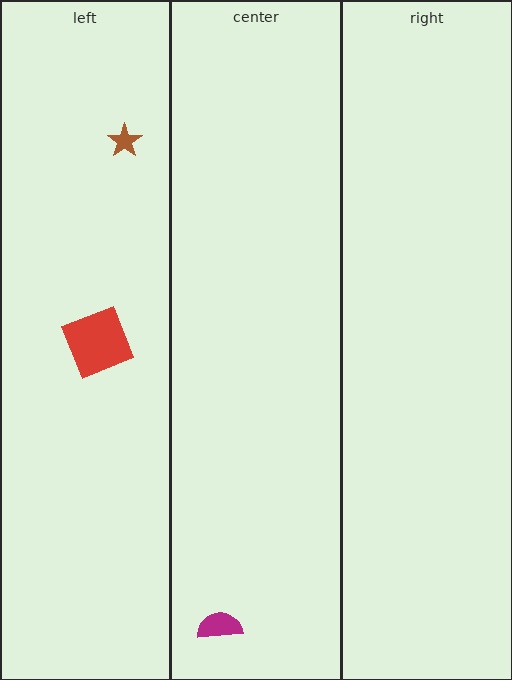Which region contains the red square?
The left region.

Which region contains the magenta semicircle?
The center region.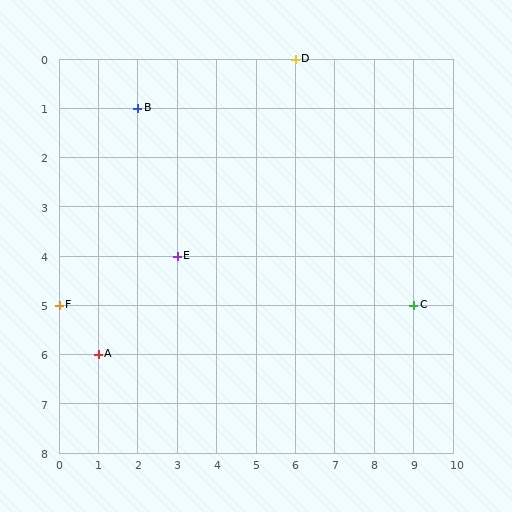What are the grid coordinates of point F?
Point F is at grid coordinates (0, 5).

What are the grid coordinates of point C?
Point C is at grid coordinates (9, 5).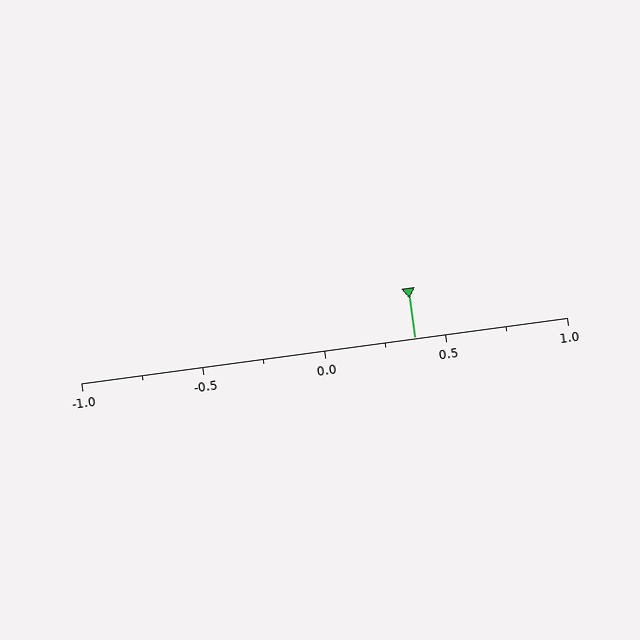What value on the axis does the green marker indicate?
The marker indicates approximately 0.38.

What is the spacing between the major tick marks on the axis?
The major ticks are spaced 0.5 apart.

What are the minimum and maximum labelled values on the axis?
The axis runs from -1.0 to 1.0.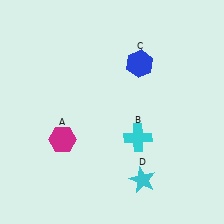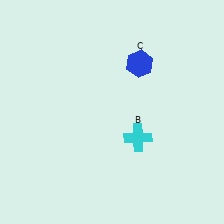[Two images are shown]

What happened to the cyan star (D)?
The cyan star (D) was removed in Image 2. It was in the bottom-right area of Image 1.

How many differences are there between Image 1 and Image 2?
There are 2 differences between the two images.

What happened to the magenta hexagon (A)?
The magenta hexagon (A) was removed in Image 2. It was in the bottom-left area of Image 1.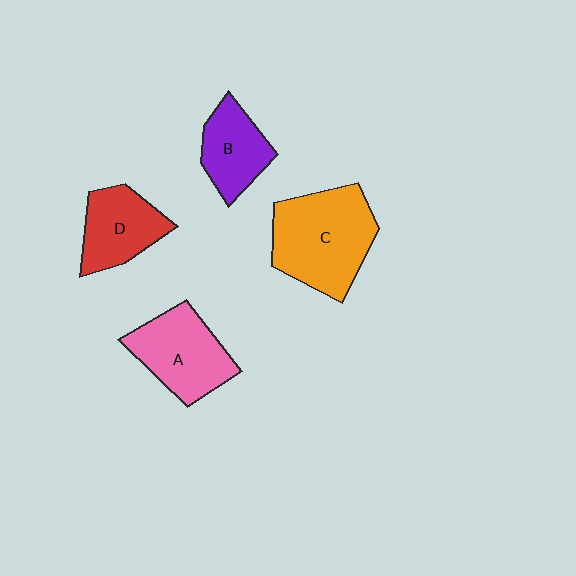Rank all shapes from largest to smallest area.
From largest to smallest: C (orange), A (pink), D (red), B (purple).